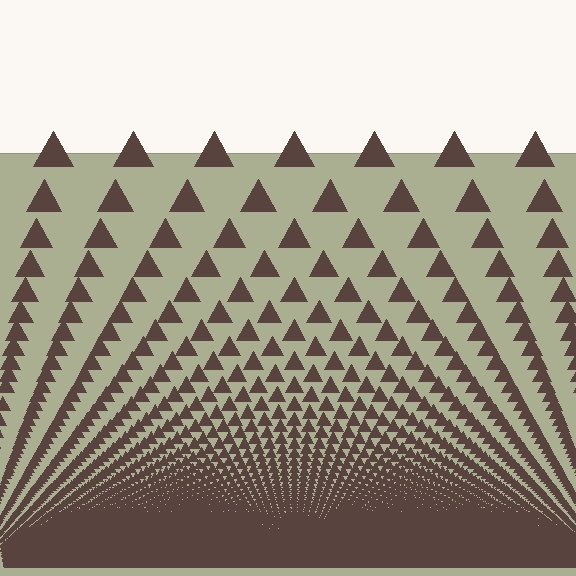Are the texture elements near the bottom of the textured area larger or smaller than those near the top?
Smaller. The gradient is inverted — elements near the bottom are smaller and denser.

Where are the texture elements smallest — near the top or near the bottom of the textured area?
Near the bottom.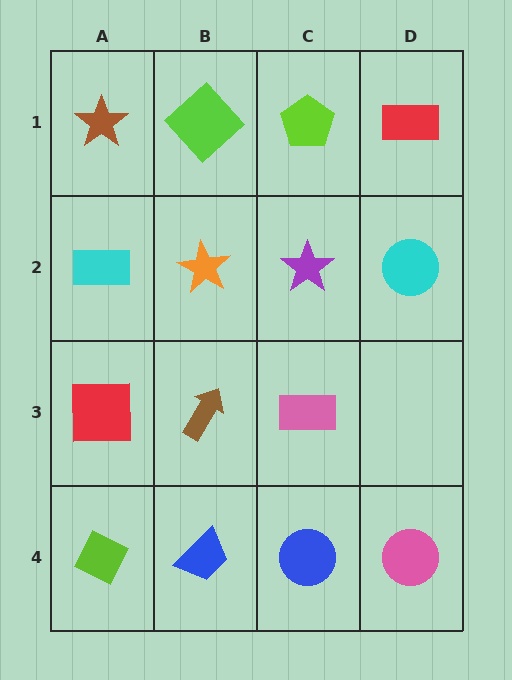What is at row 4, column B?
A blue trapezoid.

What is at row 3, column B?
A brown arrow.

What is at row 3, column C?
A pink rectangle.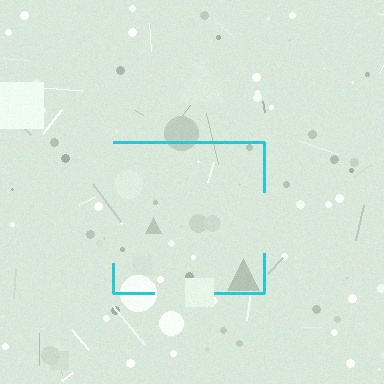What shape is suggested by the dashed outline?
The dashed outline suggests a square.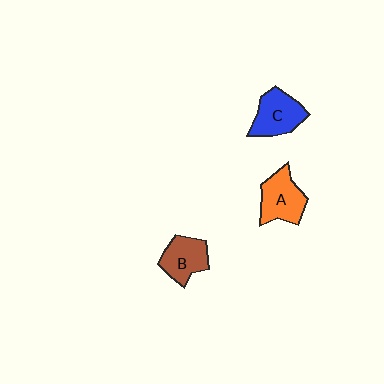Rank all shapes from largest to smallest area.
From largest to smallest: A (orange), C (blue), B (brown).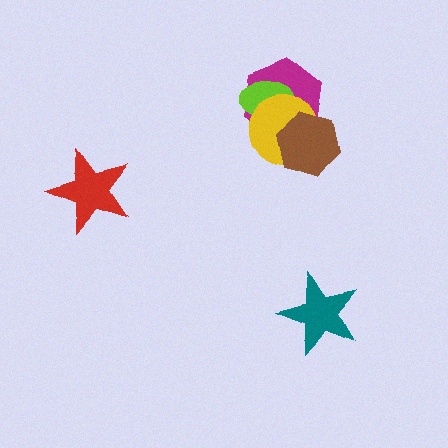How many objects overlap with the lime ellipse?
2 objects overlap with the lime ellipse.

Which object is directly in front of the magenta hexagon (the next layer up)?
The lime ellipse is directly in front of the magenta hexagon.